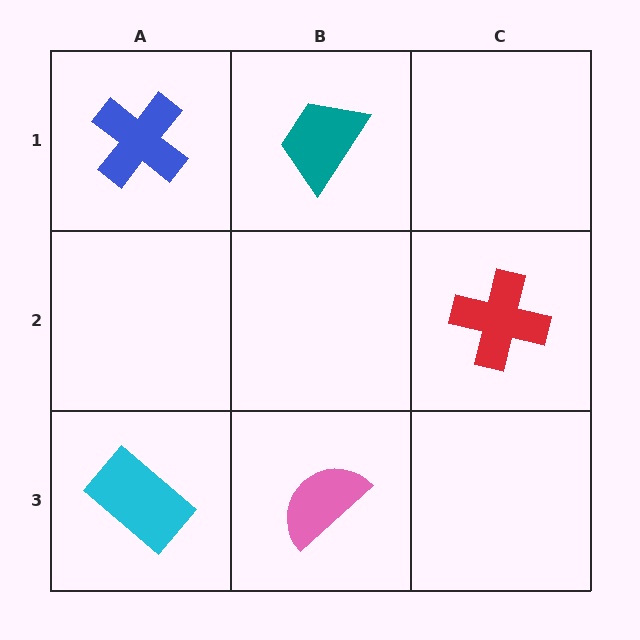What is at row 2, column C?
A red cross.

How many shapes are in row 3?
2 shapes.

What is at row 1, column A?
A blue cross.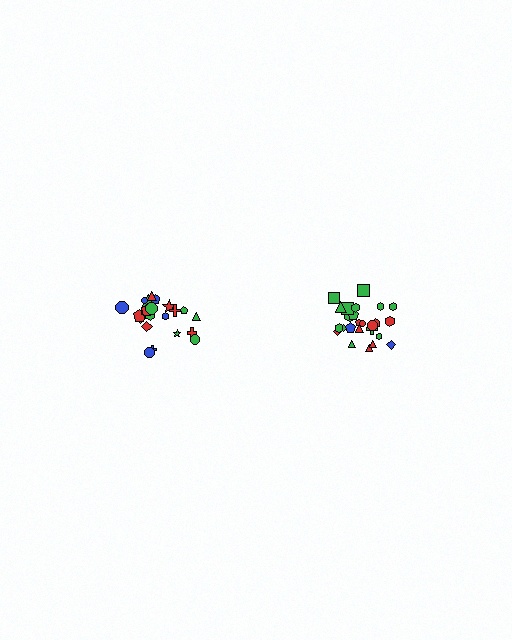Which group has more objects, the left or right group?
The right group.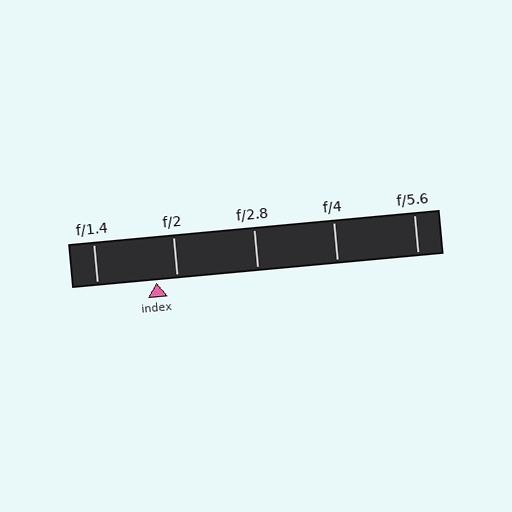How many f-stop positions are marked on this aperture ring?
There are 5 f-stop positions marked.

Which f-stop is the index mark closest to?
The index mark is closest to f/2.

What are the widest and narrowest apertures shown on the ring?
The widest aperture shown is f/1.4 and the narrowest is f/5.6.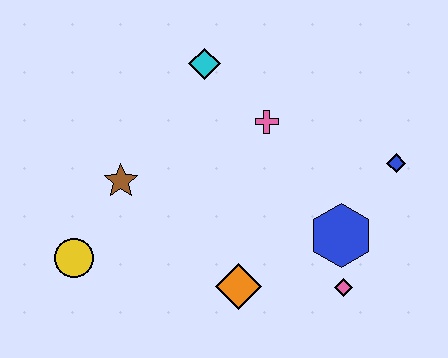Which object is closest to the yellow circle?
The brown star is closest to the yellow circle.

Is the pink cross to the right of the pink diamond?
No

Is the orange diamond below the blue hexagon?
Yes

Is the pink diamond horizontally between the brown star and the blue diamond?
Yes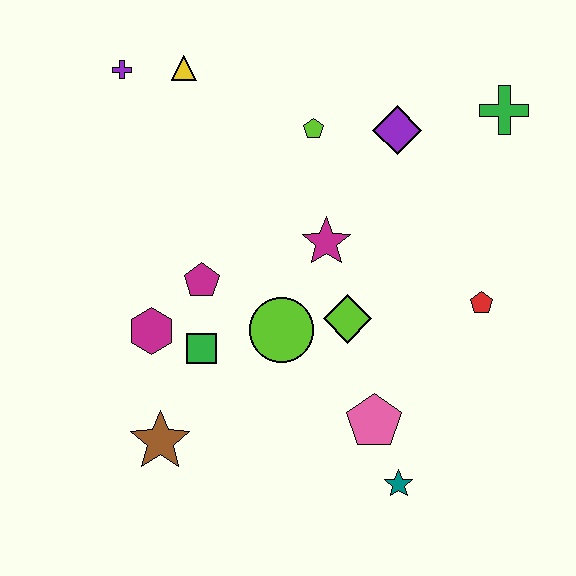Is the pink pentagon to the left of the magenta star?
No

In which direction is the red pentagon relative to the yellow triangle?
The red pentagon is to the right of the yellow triangle.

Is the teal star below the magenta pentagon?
Yes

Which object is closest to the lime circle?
The lime diamond is closest to the lime circle.